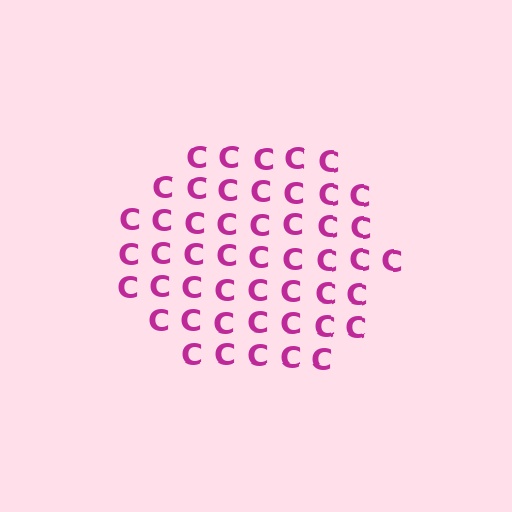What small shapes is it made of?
It is made of small letter C's.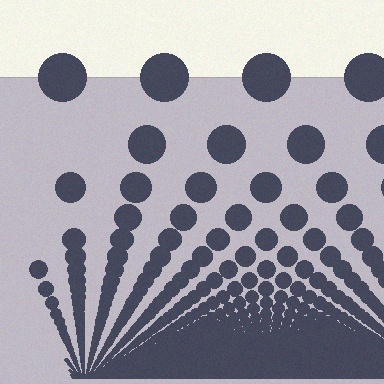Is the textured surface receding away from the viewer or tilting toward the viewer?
The surface appears to tilt toward the viewer. Texture elements get larger and sparser toward the top.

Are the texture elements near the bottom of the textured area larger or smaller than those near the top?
Smaller. The gradient is inverted — elements near the bottom are smaller and denser.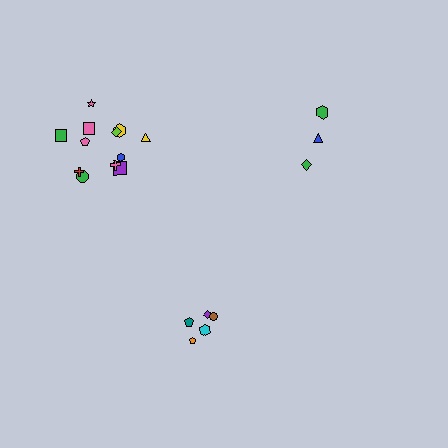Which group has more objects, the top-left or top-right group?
The top-left group.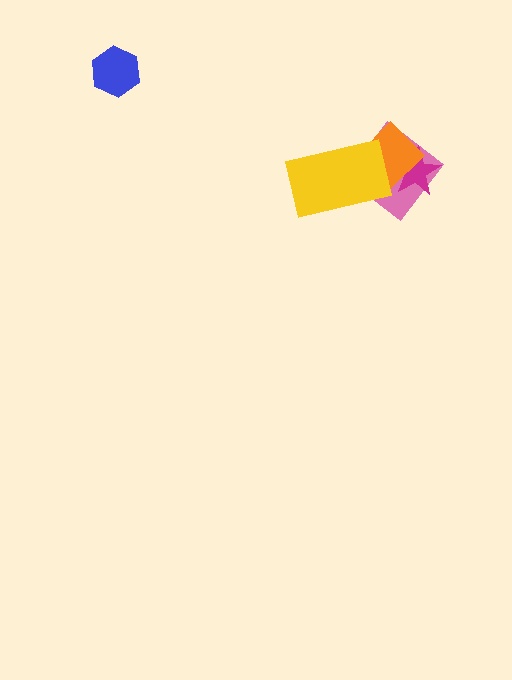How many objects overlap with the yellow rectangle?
2 objects overlap with the yellow rectangle.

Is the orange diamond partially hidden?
Yes, it is partially covered by another shape.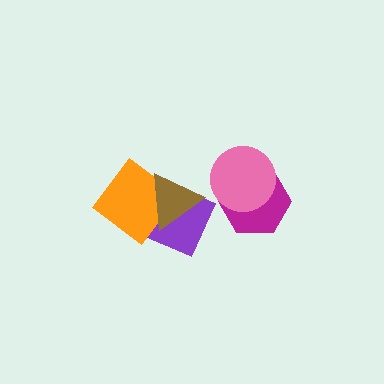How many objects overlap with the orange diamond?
2 objects overlap with the orange diamond.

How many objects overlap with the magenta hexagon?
1 object overlaps with the magenta hexagon.